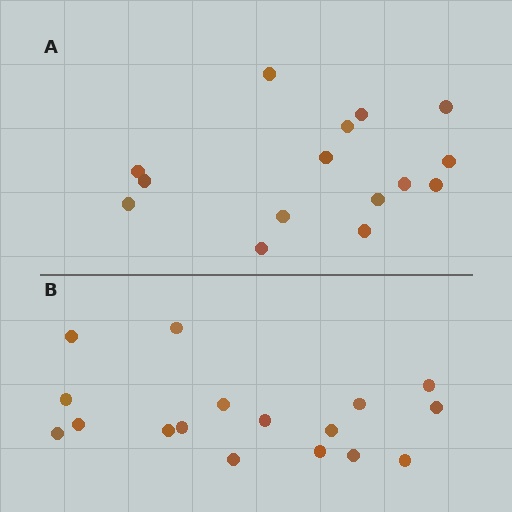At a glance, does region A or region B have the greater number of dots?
Region B (the bottom region) has more dots.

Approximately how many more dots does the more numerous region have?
Region B has just a few more — roughly 2 or 3 more dots than region A.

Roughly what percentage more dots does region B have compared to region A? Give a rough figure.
About 15% more.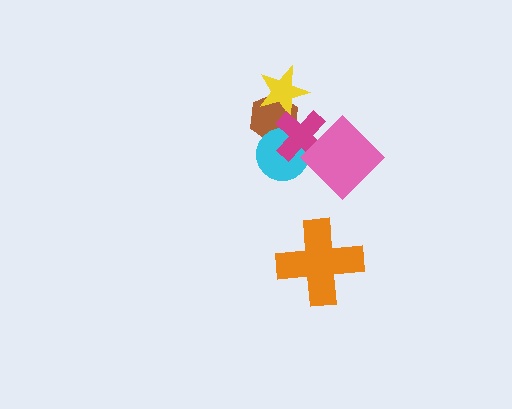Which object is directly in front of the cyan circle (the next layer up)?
The magenta cross is directly in front of the cyan circle.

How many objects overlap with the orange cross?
0 objects overlap with the orange cross.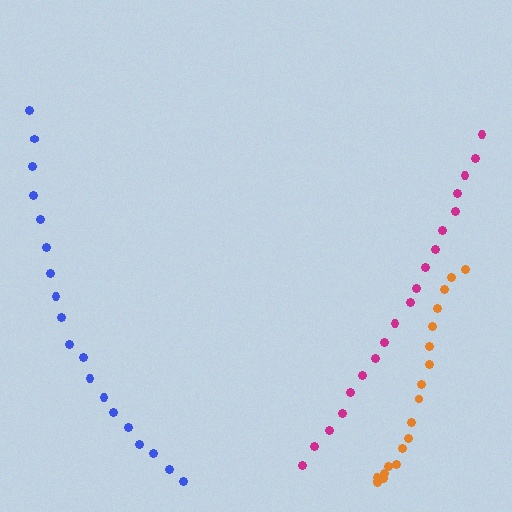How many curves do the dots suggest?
There are 3 distinct paths.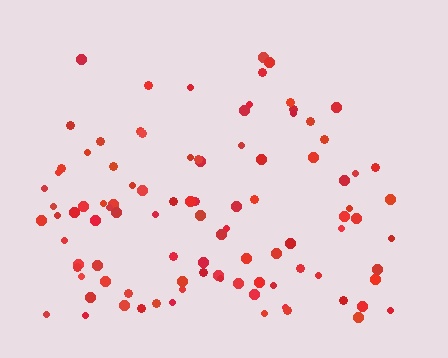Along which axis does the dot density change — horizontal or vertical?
Vertical.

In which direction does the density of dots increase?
From top to bottom, with the bottom side densest.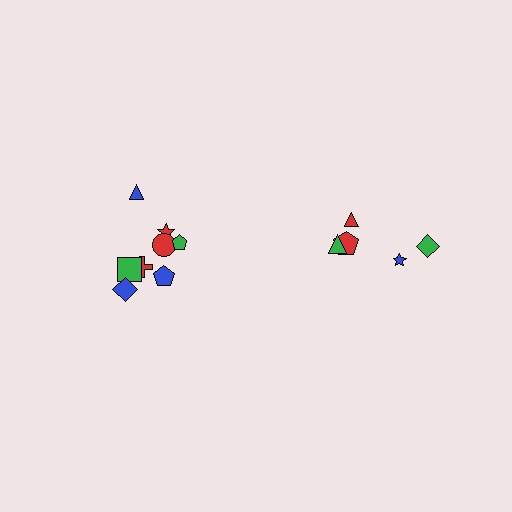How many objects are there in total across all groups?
There are 13 objects.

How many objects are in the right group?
There are 5 objects.